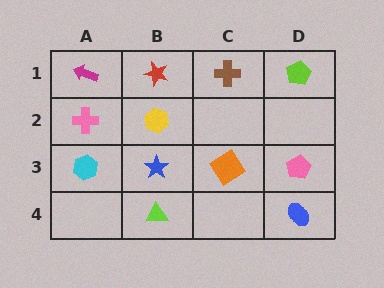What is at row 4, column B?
A lime triangle.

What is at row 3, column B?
A blue star.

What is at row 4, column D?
A blue ellipse.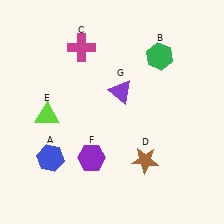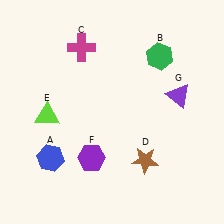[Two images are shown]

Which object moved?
The purple triangle (G) moved right.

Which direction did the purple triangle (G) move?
The purple triangle (G) moved right.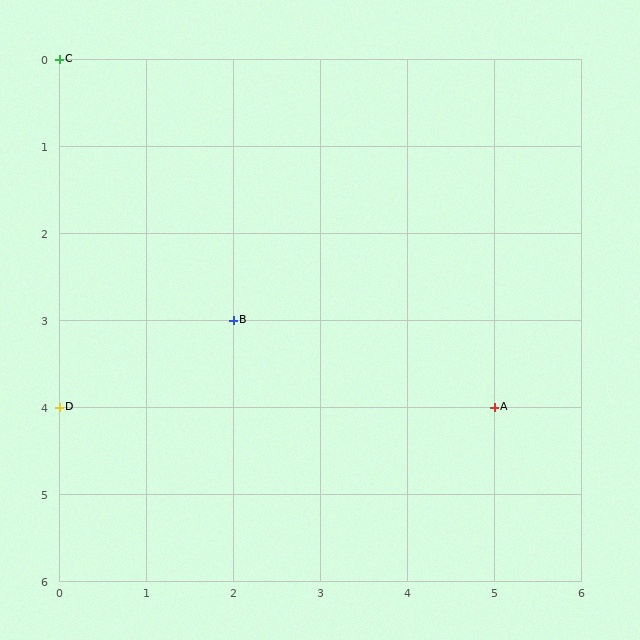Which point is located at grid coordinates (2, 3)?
Point B is at (2, 3).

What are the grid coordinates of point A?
Point A is at grid coordinates (5, 4).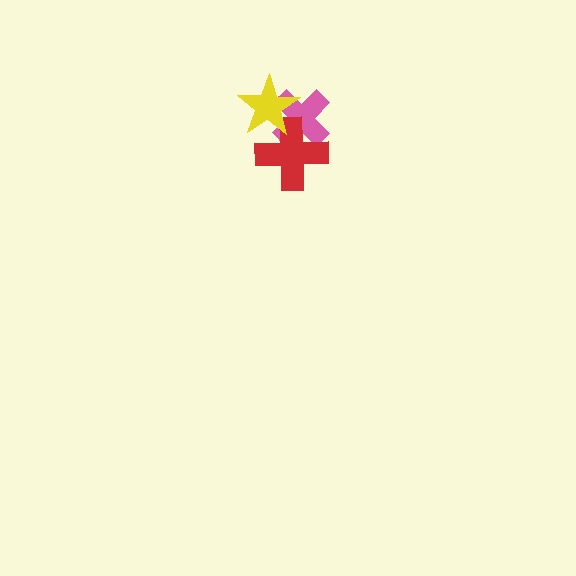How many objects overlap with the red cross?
2 objects overlap with the red cross.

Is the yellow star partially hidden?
No, no other shape covers it.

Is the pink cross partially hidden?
Yes, it is partially covered by another shape.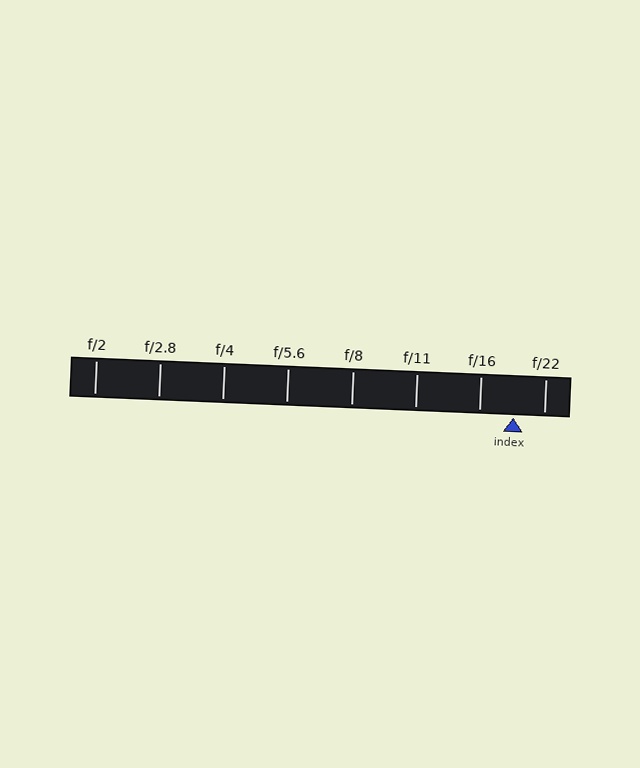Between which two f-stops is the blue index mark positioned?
The index mark is between f/16 and f/22.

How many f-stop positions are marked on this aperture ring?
There are 8 f-stop positions marked.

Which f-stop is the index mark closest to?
The index mark is closest to f/22.